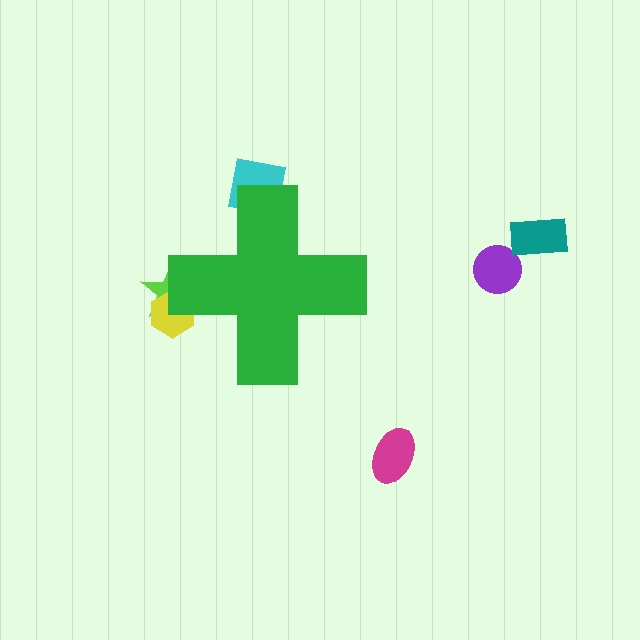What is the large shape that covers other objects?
A green cross.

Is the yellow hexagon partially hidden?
Yes, the yellow hexagon is partially hidden behind the green cross.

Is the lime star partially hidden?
Yes, the lime star is partially hidden behind the green cross.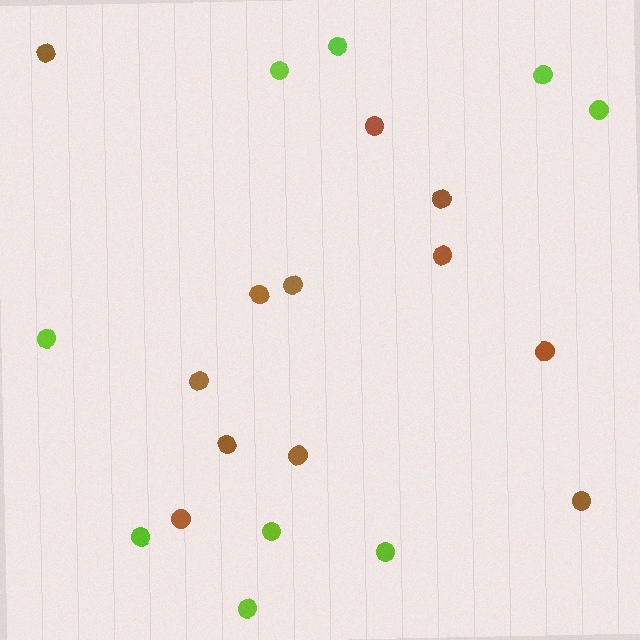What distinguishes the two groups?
There are 2 groups: one group of brown circles (12) and one group of lime circles (9).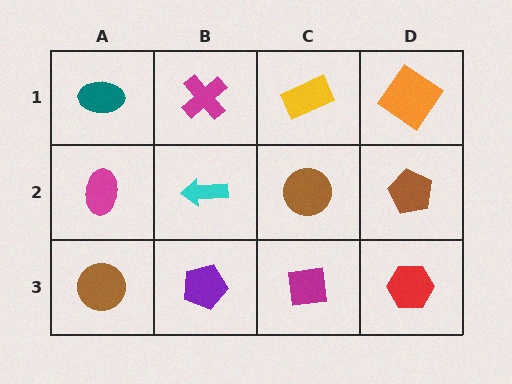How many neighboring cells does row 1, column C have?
3.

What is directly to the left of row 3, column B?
A brown circle.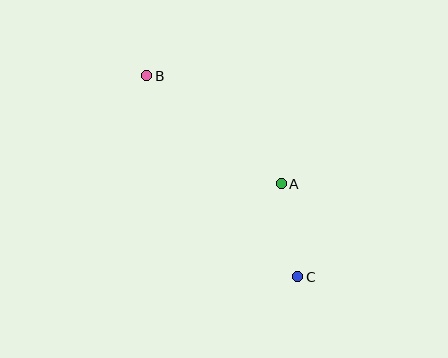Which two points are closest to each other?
Points A and C are closest to each other.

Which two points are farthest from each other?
Points B and C are farthest from each other.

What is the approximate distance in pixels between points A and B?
The distance between A and B is approximately 172 pixels.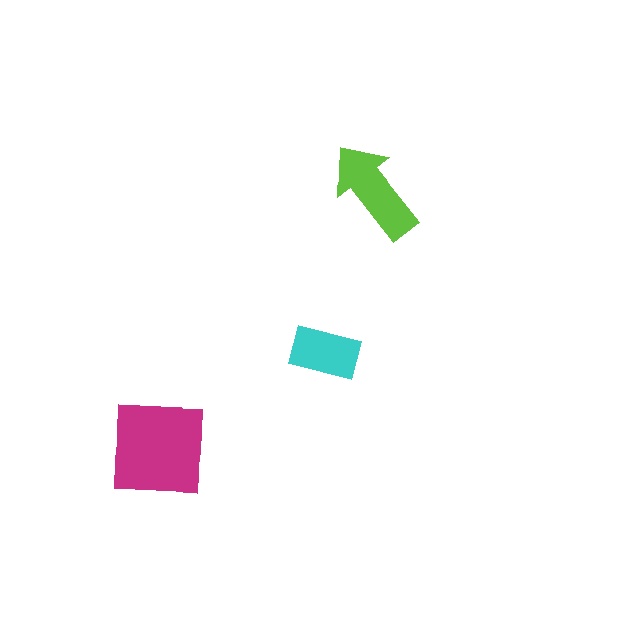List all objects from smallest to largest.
The cyan rectangle, the lime arrow, the magenta square.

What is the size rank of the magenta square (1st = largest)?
1st.